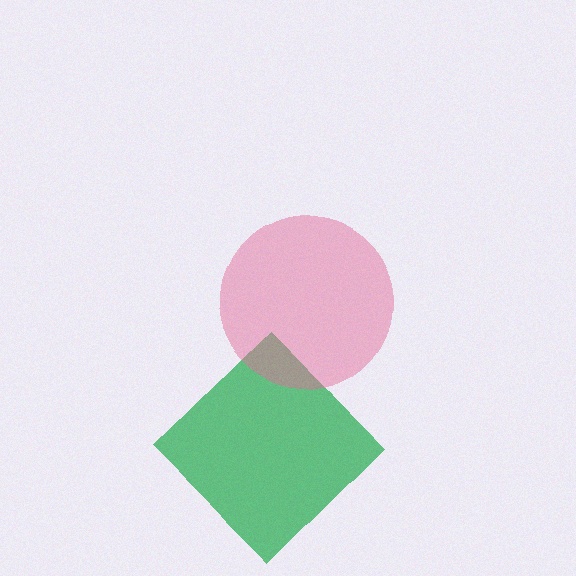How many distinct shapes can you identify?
There are 2 distinct shapes: a green diamond, a pink circle.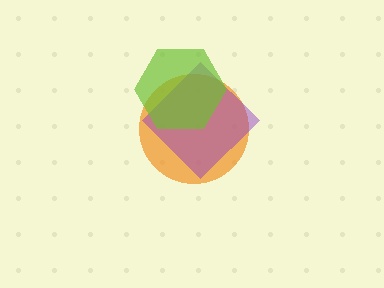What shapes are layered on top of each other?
The layered shapes are: an orange circle, a purple diamond, a lime hexagon.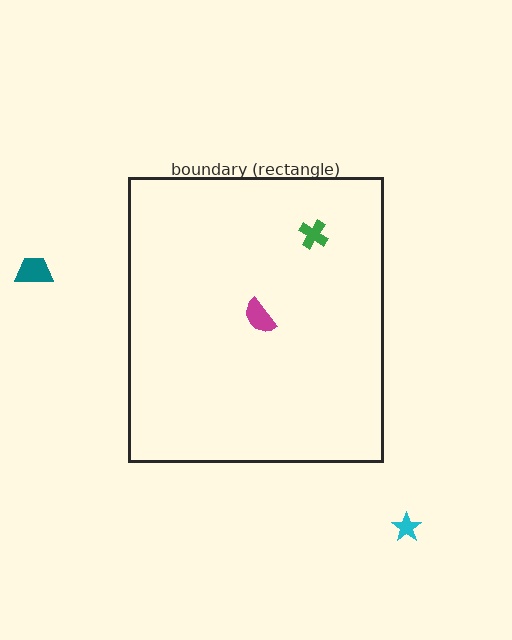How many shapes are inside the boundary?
2 inside, 2 outside.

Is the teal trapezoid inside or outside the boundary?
Outside.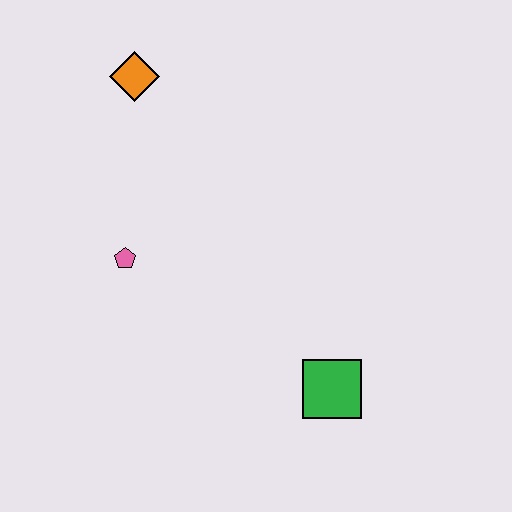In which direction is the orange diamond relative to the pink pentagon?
The orange diamond is above the pink pentagon.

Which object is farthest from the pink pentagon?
The green square is farthest from the pink pentagon.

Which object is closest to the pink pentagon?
The orange diamond is closest to the pink pentagon.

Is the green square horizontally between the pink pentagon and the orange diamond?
No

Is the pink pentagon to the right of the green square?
No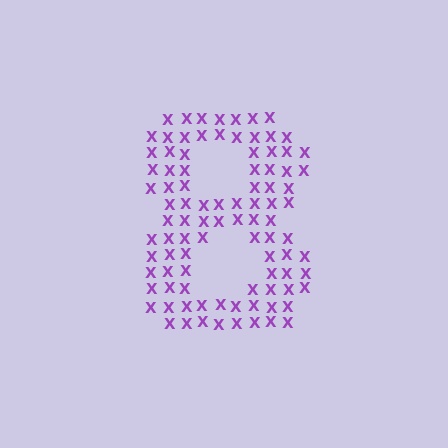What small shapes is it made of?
It is made of small letter X's.